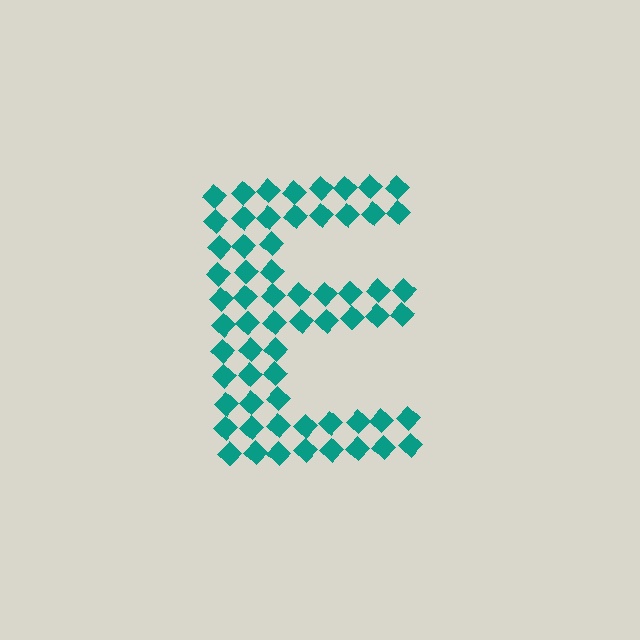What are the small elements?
The small elements are diamonds.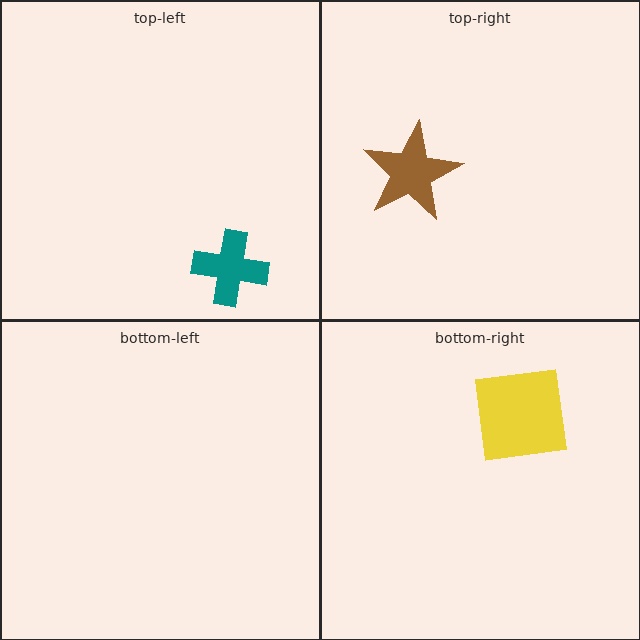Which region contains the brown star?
The top-right region.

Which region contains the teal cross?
The top-left region.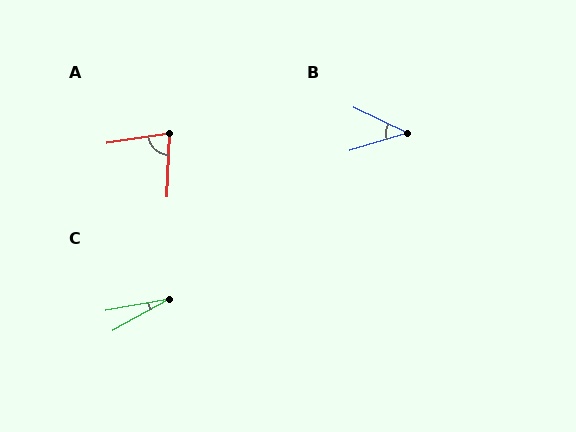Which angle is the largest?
A, at approximately 79 degrees.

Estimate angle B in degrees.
Approximately 42 degrees.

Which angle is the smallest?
C, at approximately 18 degrees.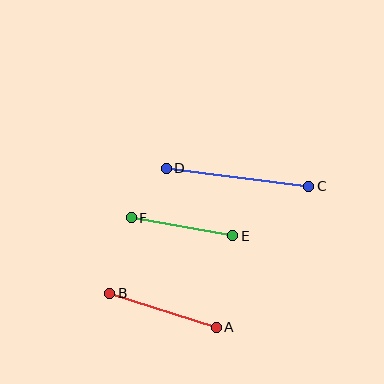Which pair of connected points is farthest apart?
Points C and D are farthest apart.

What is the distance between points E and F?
The distance is approximately 103 pixels.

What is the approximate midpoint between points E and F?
The midpoint is at approximately (182, 227) pixels.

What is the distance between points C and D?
The distance is approximately 144 pixels.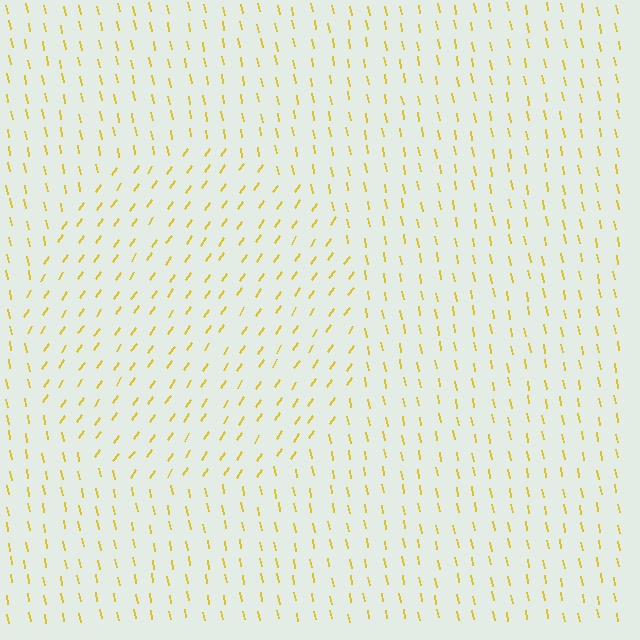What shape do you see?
I see a circle.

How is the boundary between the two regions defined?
The boundary is defined purely by a change in line orientation (approximately 45 degrees difference). All lines are the same color and thickness.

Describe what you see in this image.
The image is filled with small yellow line segments. A circle region in the image has lines oriented differently from the surrounding lines, creating a visible texture boundary.